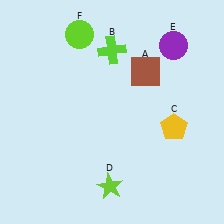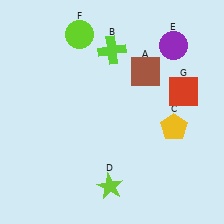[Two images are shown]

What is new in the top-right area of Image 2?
A red square (G) was added in the top-right area of Image 2.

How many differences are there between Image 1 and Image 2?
There is 1 difference between the two images.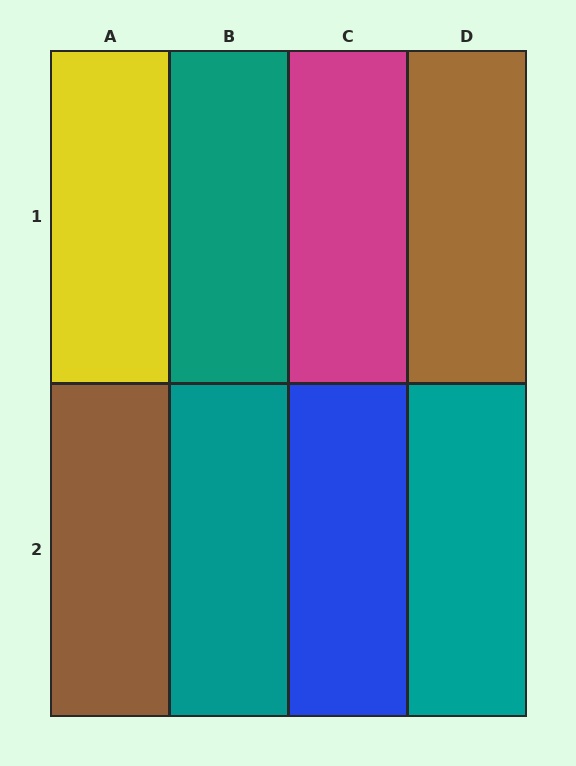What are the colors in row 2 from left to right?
Brown, teal, blue, teal.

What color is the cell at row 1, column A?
Yellow.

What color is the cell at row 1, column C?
Magenta.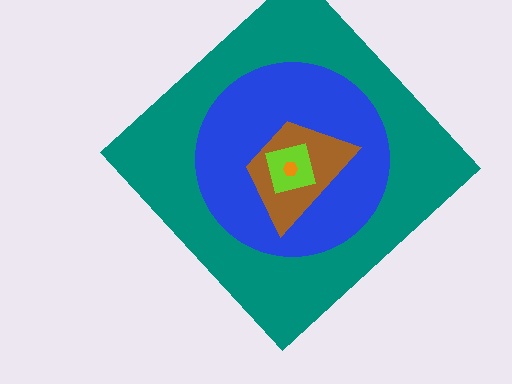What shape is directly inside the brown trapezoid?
The lime square.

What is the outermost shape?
The teal diamond.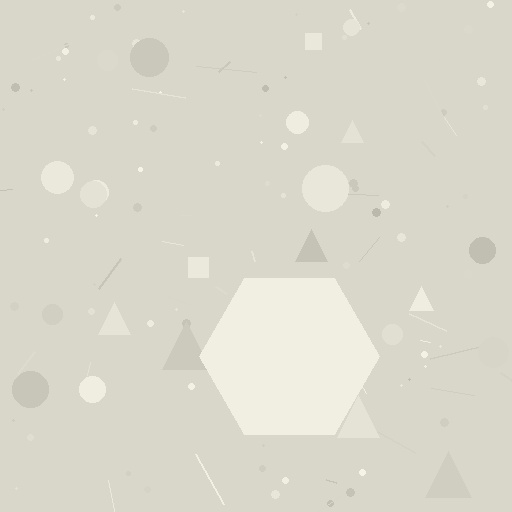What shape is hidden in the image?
A hexagon is hidden in the image.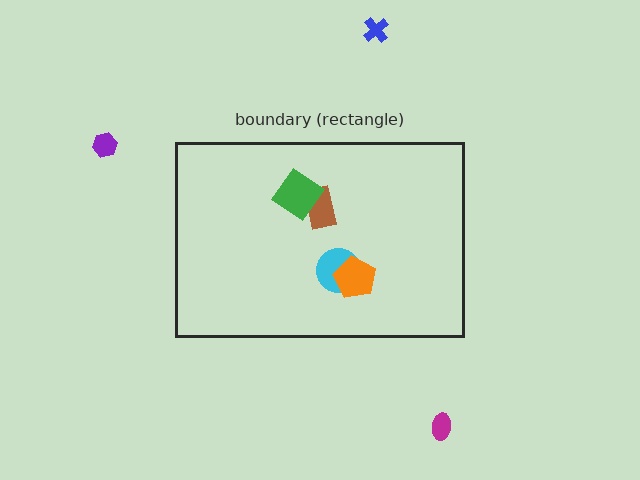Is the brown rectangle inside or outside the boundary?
Inside.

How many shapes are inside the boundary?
4 inside, 3 outside.